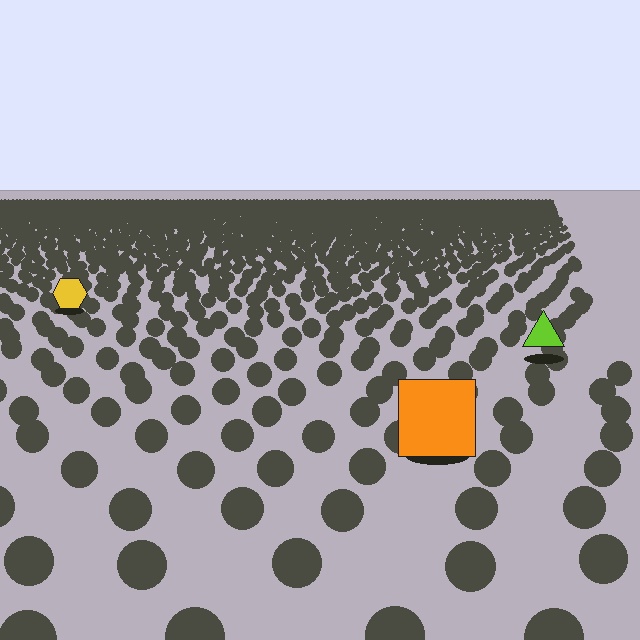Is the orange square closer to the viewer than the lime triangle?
Yes. The orange square is closer — you can tell from the texture gradient: the ground texture is coarser near it.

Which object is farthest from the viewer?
The yellow hexagon is farthest from the viewer. It appears smaller and the ground texture around it is denser.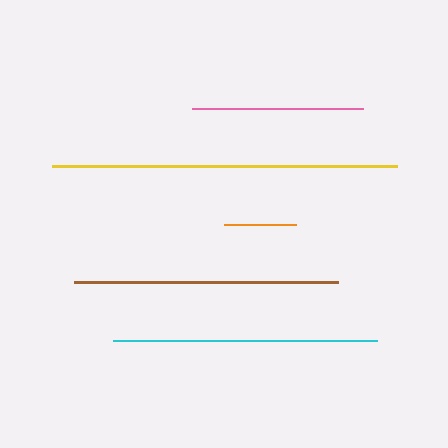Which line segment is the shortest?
The orange line is the shortest at approximately 72 pixels.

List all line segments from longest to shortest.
From longest to shortest: yellow, cyan, brown, pink, orange.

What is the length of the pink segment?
The pink segment is approximately 171 pixels long.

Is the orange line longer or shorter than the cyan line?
The cyan line is longer than the orange line.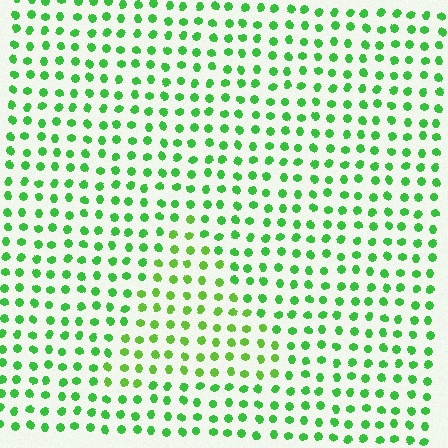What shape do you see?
I see a triangle.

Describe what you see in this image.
The image is filled with small green elements in a uniform arrangement. A triangle-shaped region is visible where the elements are tinted to a slightly different hue, forming a subtle color boundary.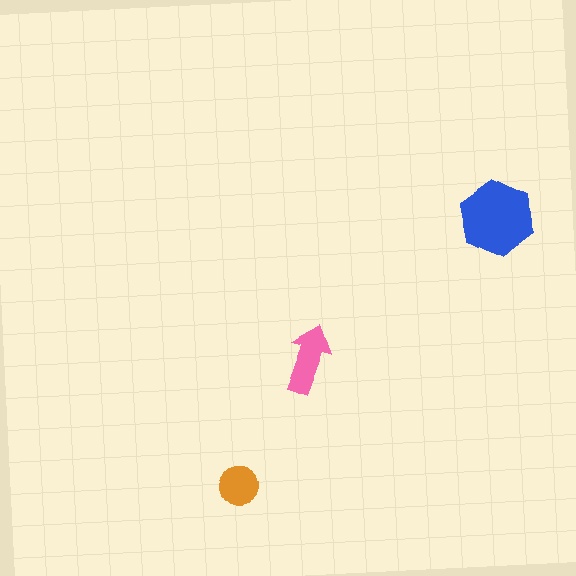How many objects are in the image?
There are 3 objects in the image.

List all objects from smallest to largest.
The orange circle, the pink arrow, the blue hexagon.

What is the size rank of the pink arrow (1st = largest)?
2nd.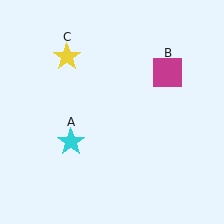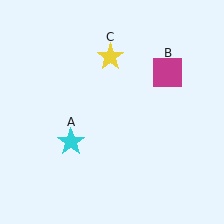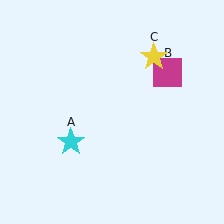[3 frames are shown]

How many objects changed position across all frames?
1 object changed position: yellow star (object C).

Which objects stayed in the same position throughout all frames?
Cyan star (object A) and magenta square (object B) remained stationary.